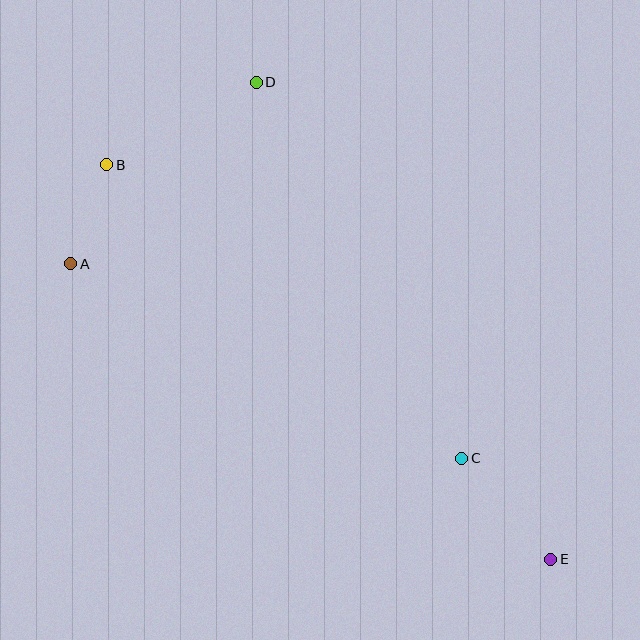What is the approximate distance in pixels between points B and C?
The distance between B and C is approximately 461 pixels.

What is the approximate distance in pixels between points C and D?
The distance between C and D is approximately 428 pixels.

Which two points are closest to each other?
Points A and B are closest to each other.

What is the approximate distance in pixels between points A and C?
The distance between A and C is approximately 437 pixels.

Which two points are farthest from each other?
Points B and E are farthest from each other.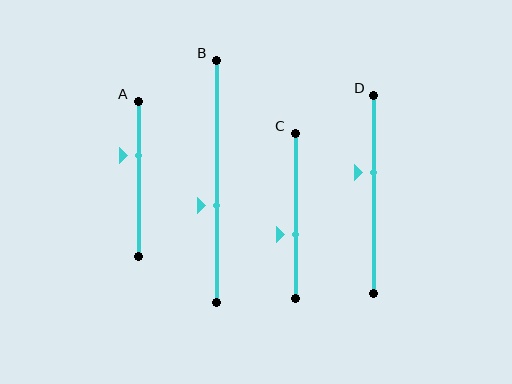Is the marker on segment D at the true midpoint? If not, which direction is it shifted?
No, the marker on segment D is shifted upward by about 11% of the segment length.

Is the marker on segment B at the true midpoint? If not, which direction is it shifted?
No, the marker on segment B is shifted downward by about 10% of the segment length.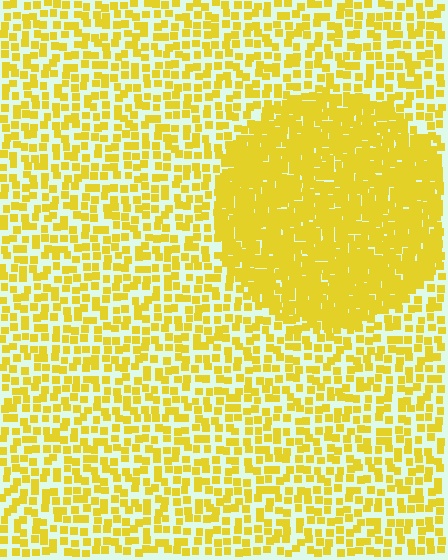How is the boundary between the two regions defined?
The boundary is defined by a change in element density (approximately 2.3x ratio). All elements are the same color, size, and shape.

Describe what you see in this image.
The image contains small yellow elements arranged at two different densities. A circle-shaped region is visible where the elements are more densely packed than the surrounding area.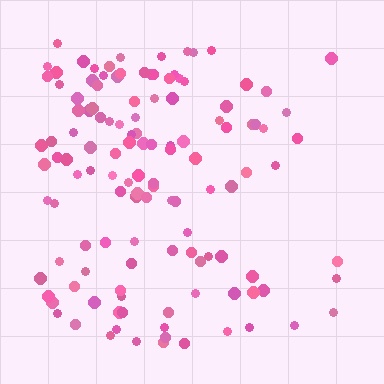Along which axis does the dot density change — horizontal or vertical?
Horizontal.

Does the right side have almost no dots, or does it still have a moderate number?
Still a moderate number, just noticeably fewer than the left.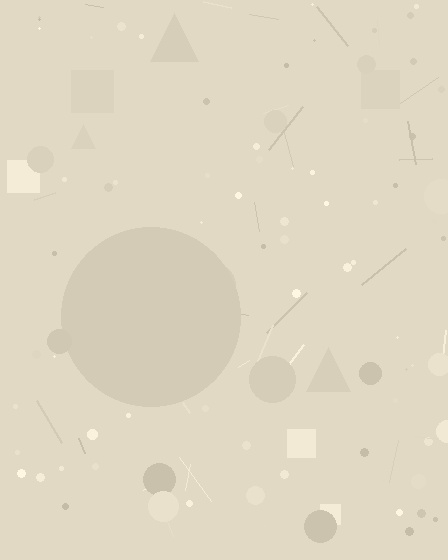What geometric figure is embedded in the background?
A circle is embedded in the background.